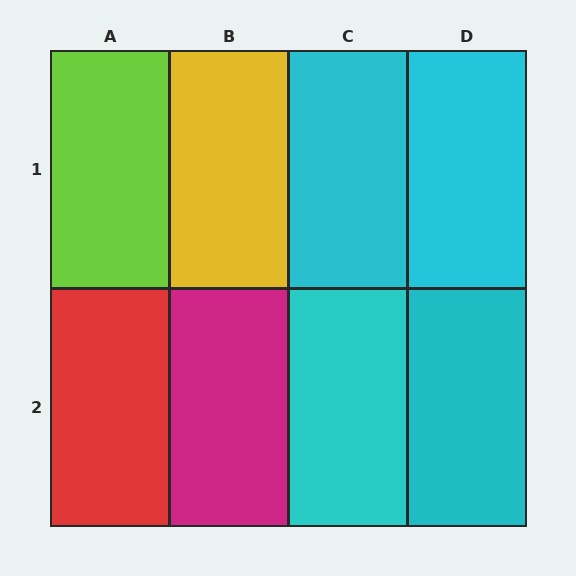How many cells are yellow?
1 cell is yellow.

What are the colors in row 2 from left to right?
Red, magenta, cyan, cyan.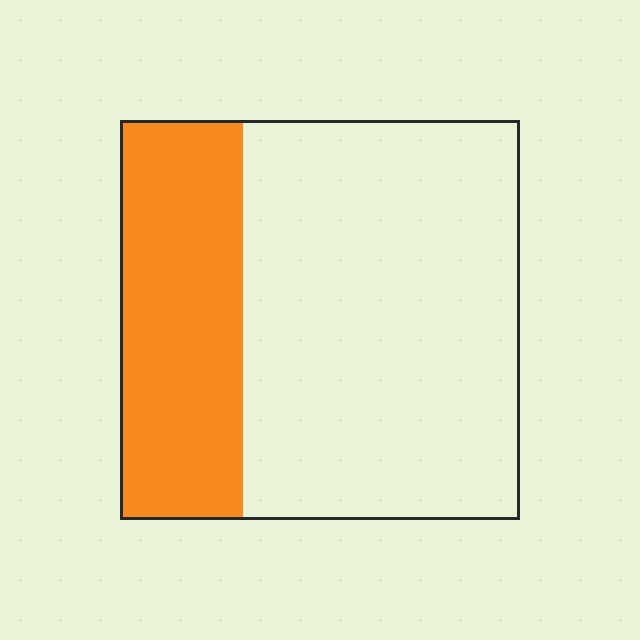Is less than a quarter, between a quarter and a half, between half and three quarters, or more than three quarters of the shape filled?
Between a quarter and a half.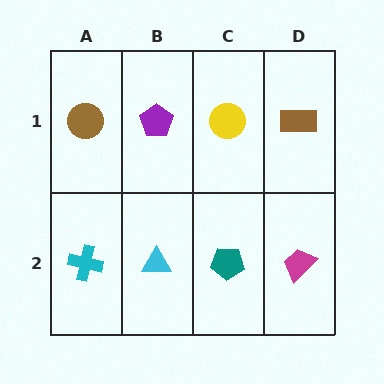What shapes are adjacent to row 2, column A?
A brown circle (row 1, column A), a cyan triangle (row 2, column B).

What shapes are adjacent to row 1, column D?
A magenta trapezoid (row 2, column D), a yellow circle (row 1, column C).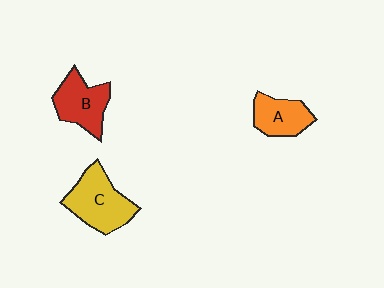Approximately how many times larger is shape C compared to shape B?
Approximately 1.2 times.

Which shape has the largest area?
Shape C (yellow).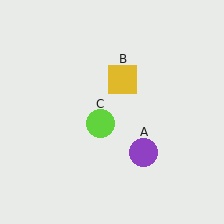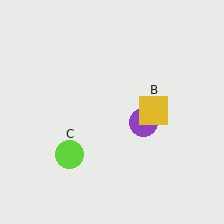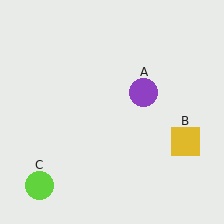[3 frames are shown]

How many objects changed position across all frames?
3 objects changed position: purple circle (object A), yellow square (object B), lime circle (object C).